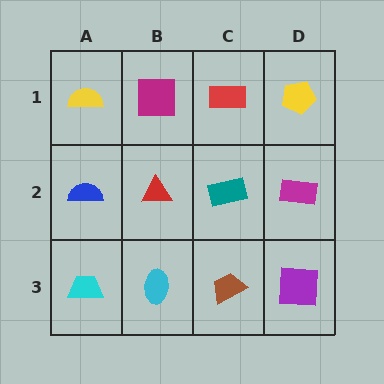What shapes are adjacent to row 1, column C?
A teal rectangle (row 2, column C), a magenta square (row 1, column B), a yellow pentagon (row 1, column D).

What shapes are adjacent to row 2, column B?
A magenta square (row 1, column B), a cyan ellipse (row 3, column B), a blue semicircle (row 2, column A), a teal rectangle (row 2, column C).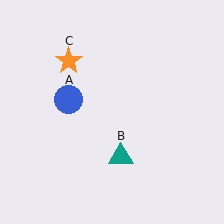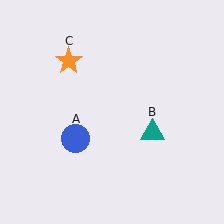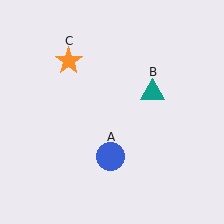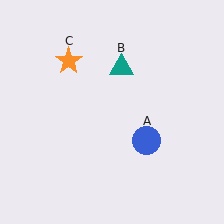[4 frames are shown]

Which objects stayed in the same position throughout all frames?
Orange star (object C) remained stationary.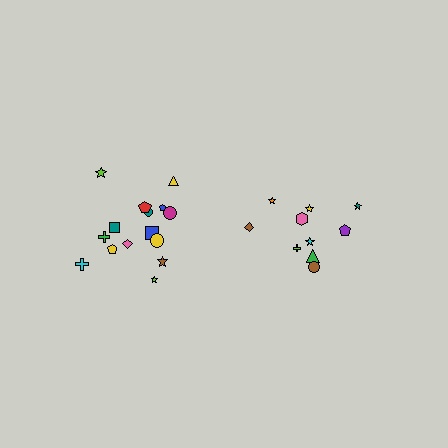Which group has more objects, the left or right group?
The left group.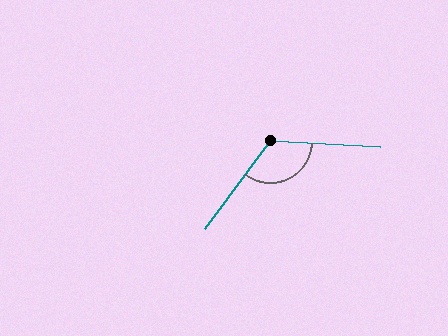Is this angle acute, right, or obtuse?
It is obtuse.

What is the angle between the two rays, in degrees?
Approximately 124 degrees.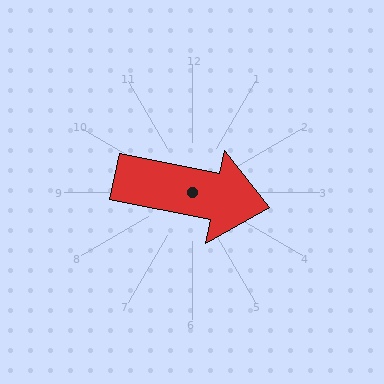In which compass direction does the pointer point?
East.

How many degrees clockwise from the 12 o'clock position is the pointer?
Approximately 101 degrees.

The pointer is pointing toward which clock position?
Roughly 3 o'clock.